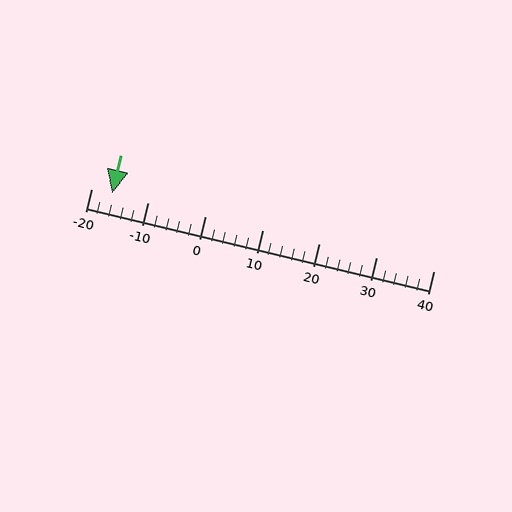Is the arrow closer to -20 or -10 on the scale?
The arrow is closer to -20.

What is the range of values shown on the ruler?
The ruler shows values from -20 to 40.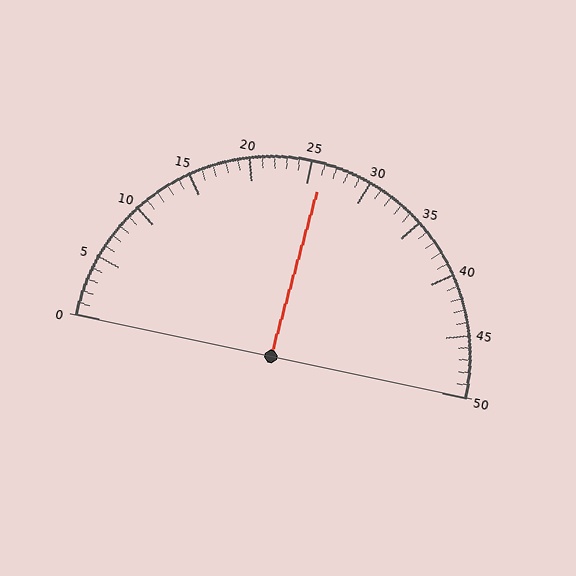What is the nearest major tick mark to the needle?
The nearest major tick mark is 25.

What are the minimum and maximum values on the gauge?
The gauge ranges from 0 to 50.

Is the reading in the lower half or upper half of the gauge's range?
The reading is in the upper half of the range (0 to 50).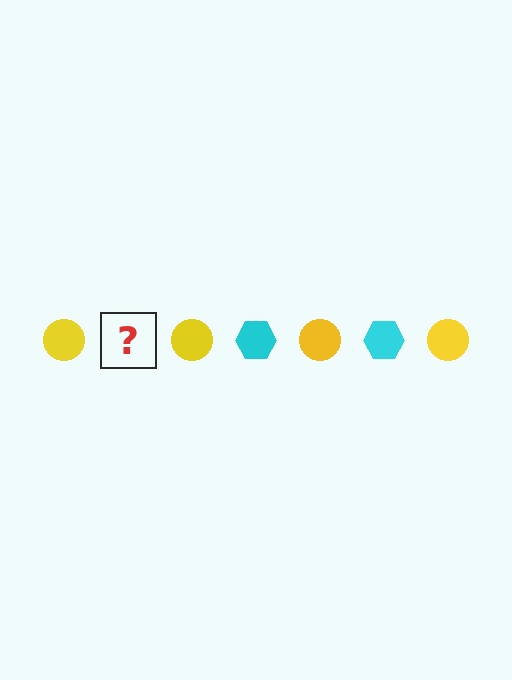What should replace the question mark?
The question mark should be replaced with a cyan hexagon.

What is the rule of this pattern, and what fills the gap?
The rule is that the pattern alternates between yellow circle and cyan hexagon. The gap should be filled with a cyan hexagon.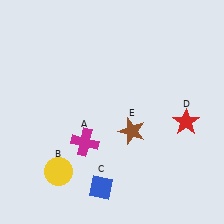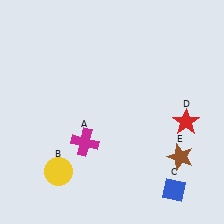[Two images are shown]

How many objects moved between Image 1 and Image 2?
2 objects moved between the two images.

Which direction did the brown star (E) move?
The brown star (E) moved right.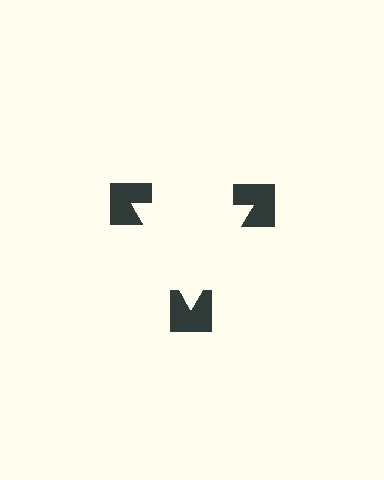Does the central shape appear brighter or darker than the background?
It typically appears slightly brighter than the background, even though no actual brightness change is drawn.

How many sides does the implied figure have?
3 sides.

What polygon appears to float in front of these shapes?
An illusory triangle — its edges are inferred from the aligned wedge cuts in the notched squares, not physically drawn.